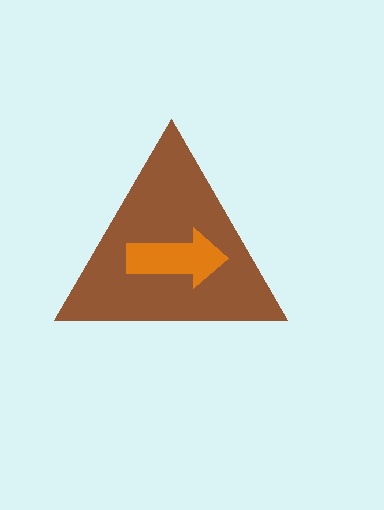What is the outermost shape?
The brown triangle.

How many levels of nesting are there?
2.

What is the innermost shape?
The orange arrow.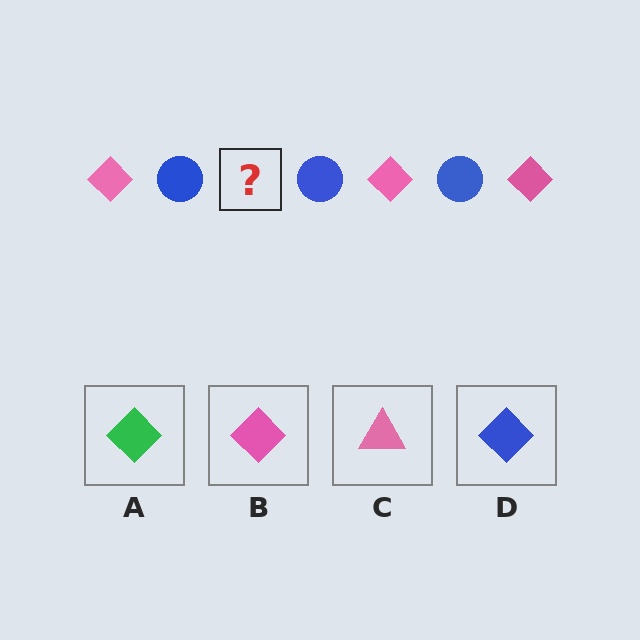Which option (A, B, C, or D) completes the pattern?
B.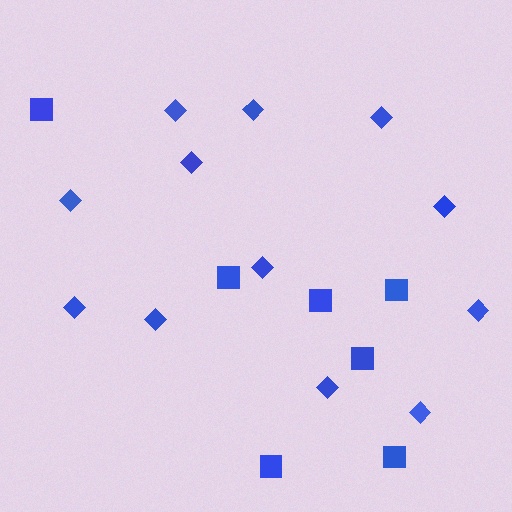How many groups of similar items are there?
There are 2 groups: one group of squares (7) and one group of diamonds (12).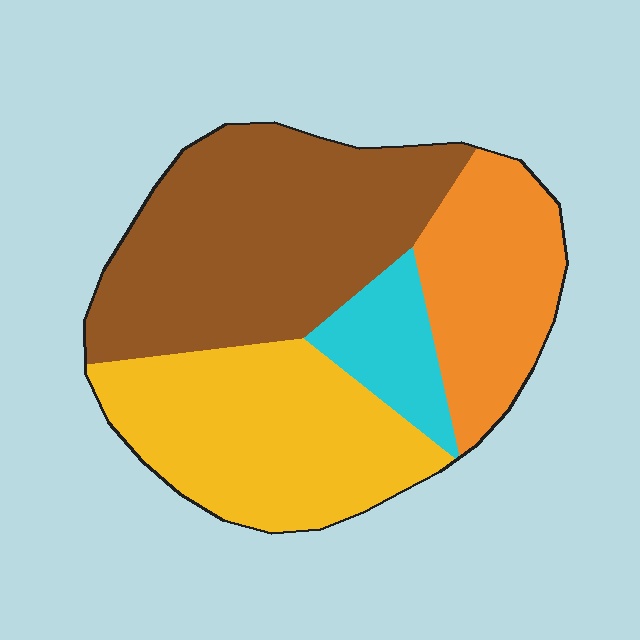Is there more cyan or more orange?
Orange.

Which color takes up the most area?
Brown, at roughly 40%.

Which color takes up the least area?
Cyan, at roughly 10%.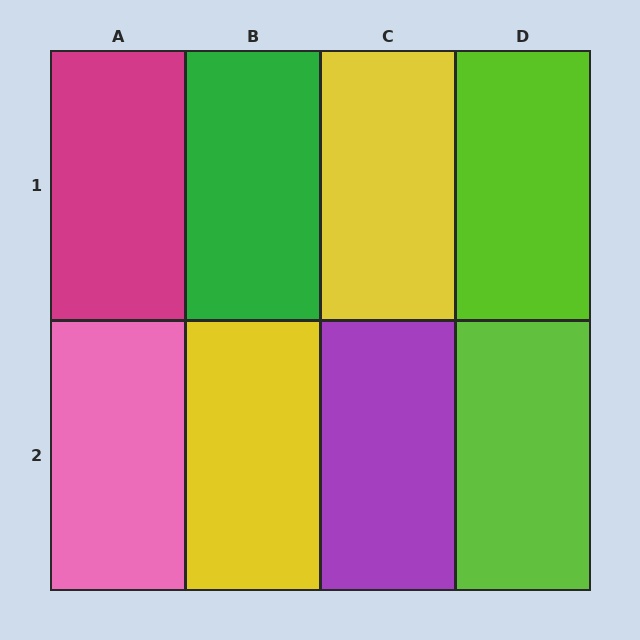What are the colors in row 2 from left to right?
Pink, yellow, purple, lime.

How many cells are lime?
2 cells are lime.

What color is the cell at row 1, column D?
Lime.